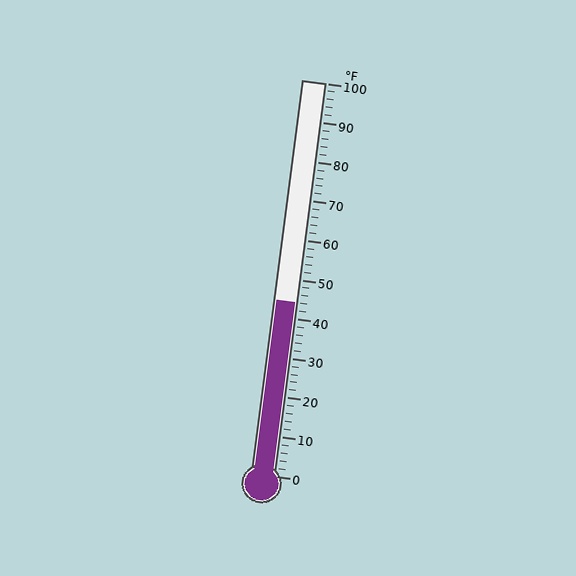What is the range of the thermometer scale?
The thermometer scale ranges from 0°F to 100°F.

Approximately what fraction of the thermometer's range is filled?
The thermometer is filled to approximately 45% of its range.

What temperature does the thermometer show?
The thermometer shows approximately 44°F.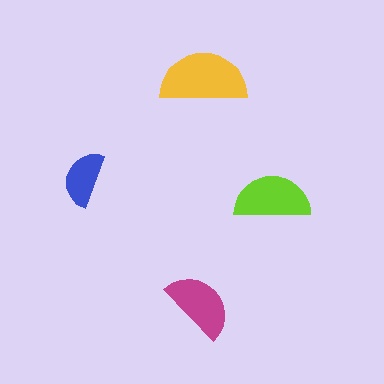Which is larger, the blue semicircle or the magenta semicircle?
The magenta one.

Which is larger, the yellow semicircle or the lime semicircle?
The yellow one.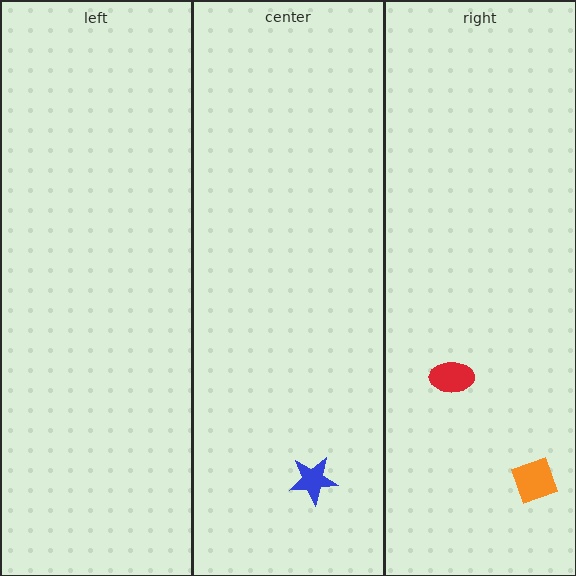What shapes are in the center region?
The blue star.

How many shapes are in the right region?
2.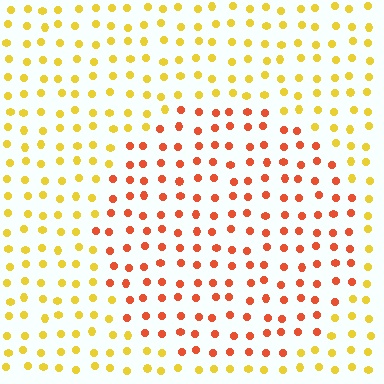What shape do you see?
I see a circle.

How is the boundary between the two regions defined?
The boundary is defined purely by a slight shift in hue (about 42 degrees). Spacing, size, and orientation are identical on both sides.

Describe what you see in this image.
The image is filled with small yellow elements in a uniform arrangement. A circle-shaped region is visible where the elements are tinted to a slightly different hue, forming a subtle color boundary.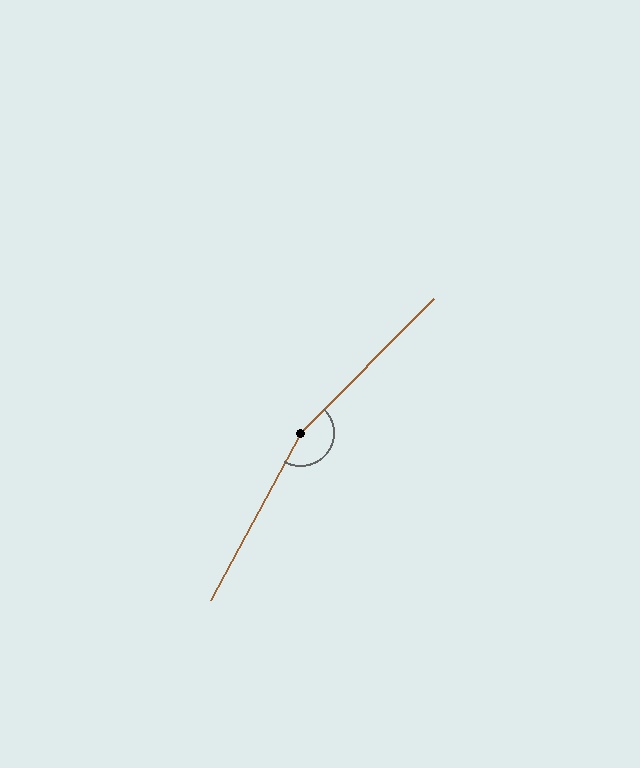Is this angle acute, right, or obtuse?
It is obtuse.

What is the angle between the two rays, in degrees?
Approximately 163 degrees.